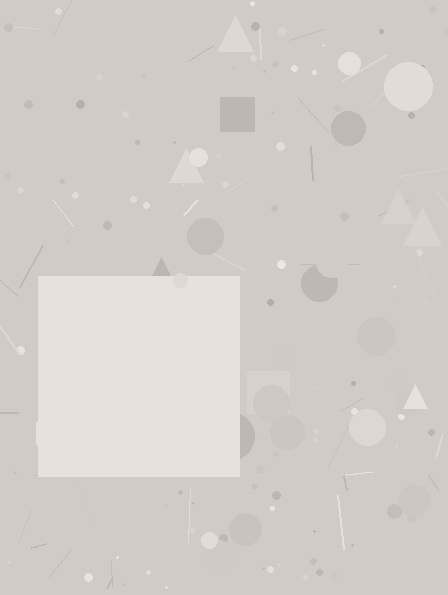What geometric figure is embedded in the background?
A square is embedded in the background.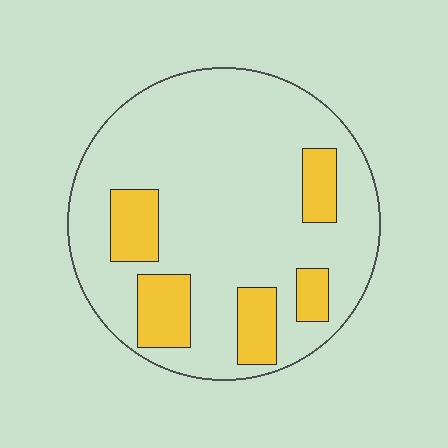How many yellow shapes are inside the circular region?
5.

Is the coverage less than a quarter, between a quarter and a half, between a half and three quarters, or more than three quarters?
Less than a quarter.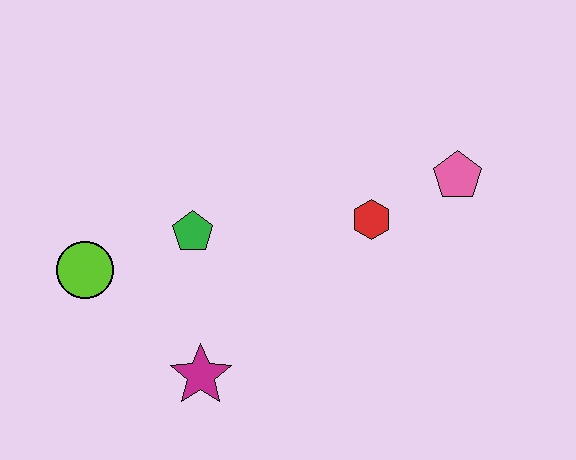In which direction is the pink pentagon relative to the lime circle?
The pink pentagon is to the right of the lime circle.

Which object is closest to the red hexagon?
The pink pentagon is closest to the red hexagon.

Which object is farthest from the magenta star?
The pink pentagon is farthest from the magenta star.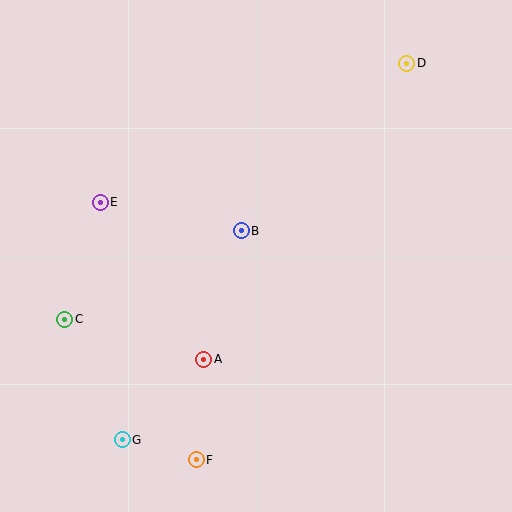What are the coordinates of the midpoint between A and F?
The midpoint between A and F is at (200, 409).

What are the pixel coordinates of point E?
Point E is at (100, 202).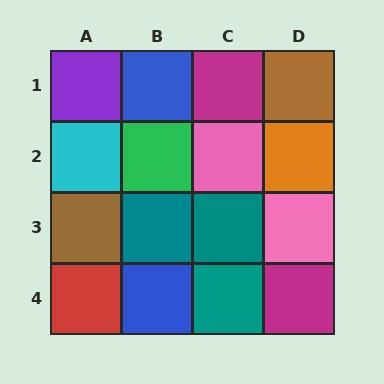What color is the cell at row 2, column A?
Cyan.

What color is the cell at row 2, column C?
Pink.